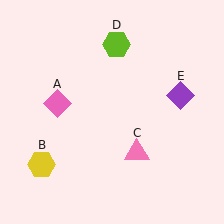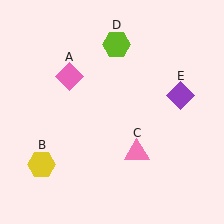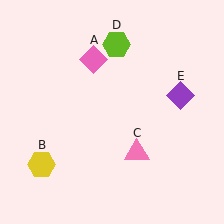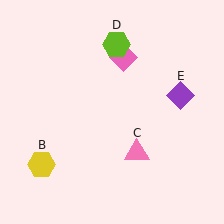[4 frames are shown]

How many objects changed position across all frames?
1 object changed position: pink diamond (object A).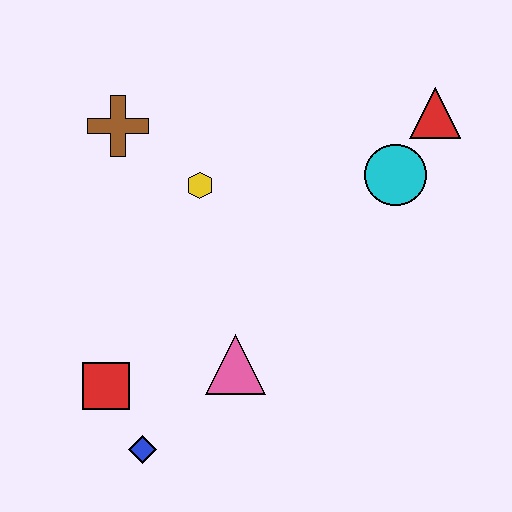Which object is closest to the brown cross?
The yellow hexagon is closest to the brown cross.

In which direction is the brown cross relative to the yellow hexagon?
The brown cross is to the left of the yellow hexagon.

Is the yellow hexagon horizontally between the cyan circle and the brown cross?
Yes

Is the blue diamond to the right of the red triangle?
No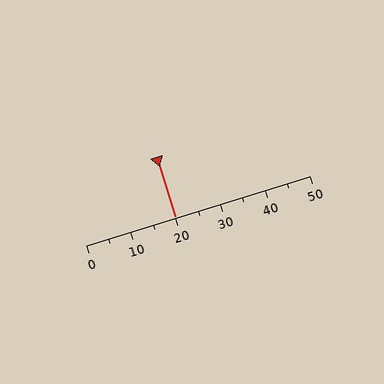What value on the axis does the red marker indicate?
The marker indicates approximately 20.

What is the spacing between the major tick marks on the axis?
The major ticks are spaced 10 apart.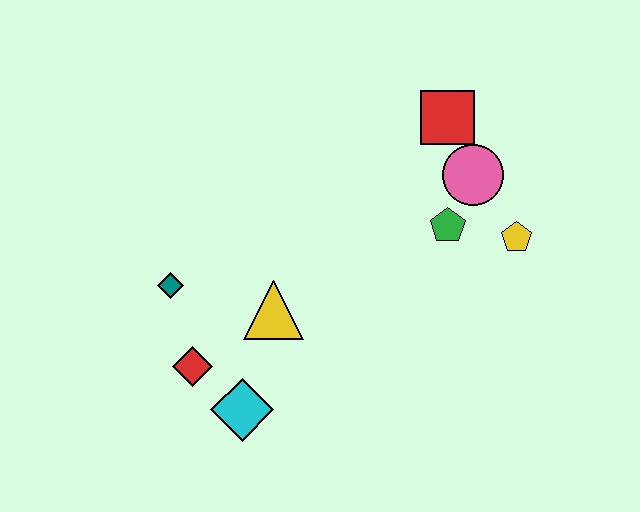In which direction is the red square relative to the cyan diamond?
The red square is above the cyan diamond.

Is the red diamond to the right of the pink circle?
No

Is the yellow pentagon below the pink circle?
Yes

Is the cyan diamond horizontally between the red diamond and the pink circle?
Yes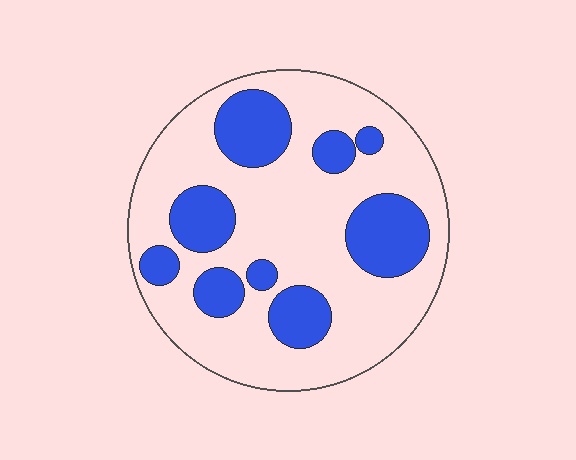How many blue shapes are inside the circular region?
9.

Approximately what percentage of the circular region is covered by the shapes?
Approximately 30%.